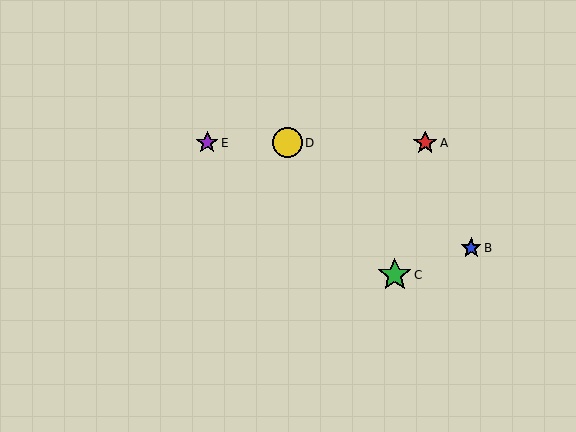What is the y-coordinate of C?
Object C is at y≈275.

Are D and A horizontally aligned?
Yes, both are at y≈143.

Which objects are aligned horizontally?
Objects A, D, E are aligned horizontally.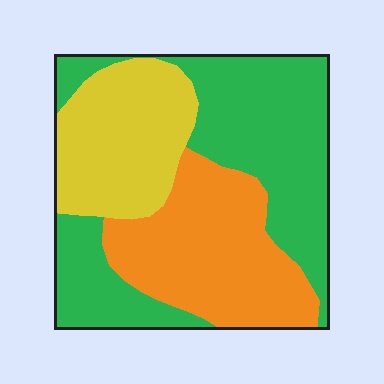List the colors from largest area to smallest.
From largest to smallest: green, orange, yellow.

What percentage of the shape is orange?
Orange takes up between a quarter and a half of the shape.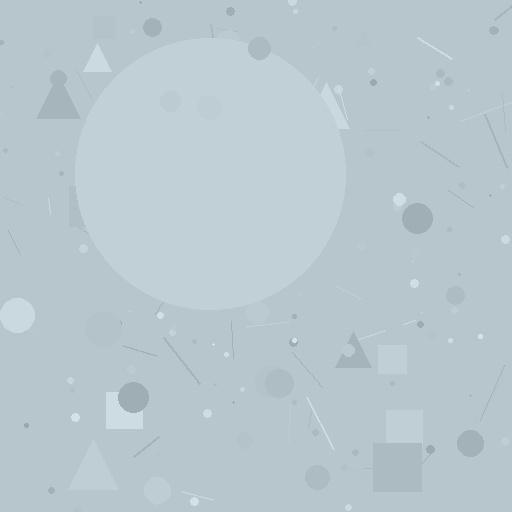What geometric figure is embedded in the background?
A circle is embedded in the background.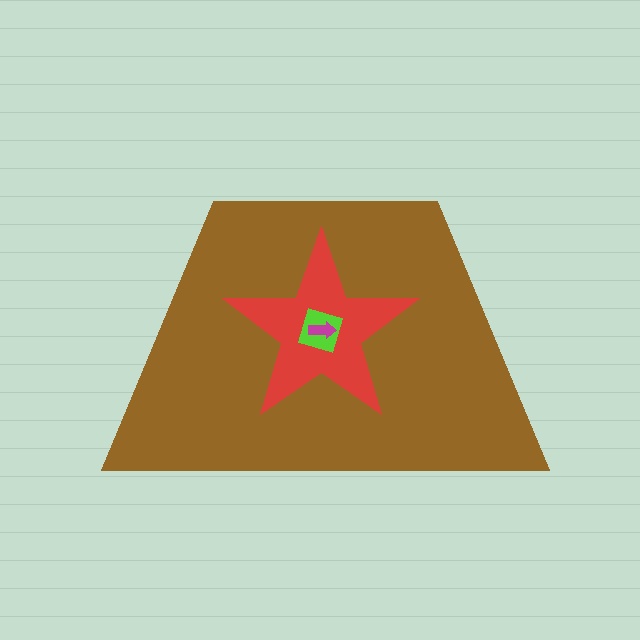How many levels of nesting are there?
4.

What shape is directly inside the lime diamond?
The magenta arrow.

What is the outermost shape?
The brown trapezoid.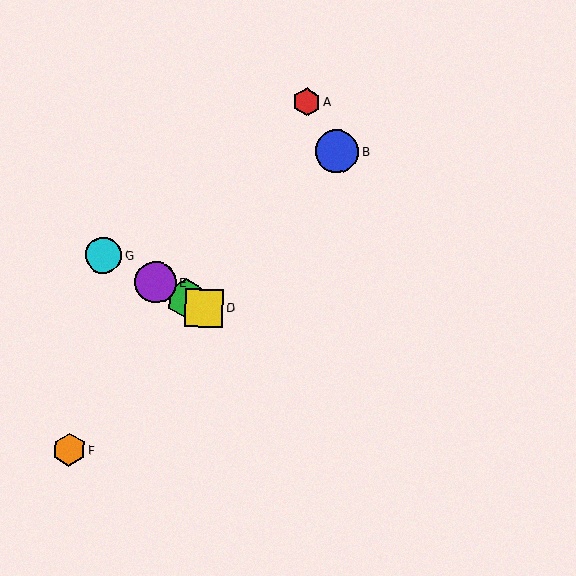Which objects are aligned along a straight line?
Objects C, D, E, G are aligned along a straight line.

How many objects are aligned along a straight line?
4 objects (C, D, E, G) are aligned along a straight line.